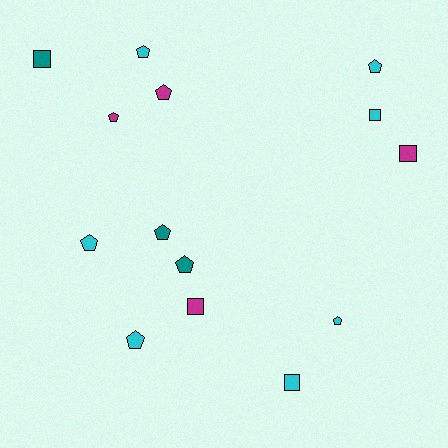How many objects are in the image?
There are 14 objects.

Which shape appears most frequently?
Pentagon, with 9 objects.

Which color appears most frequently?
Cyan, with 7 objects.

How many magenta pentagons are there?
There are 2 magenta pentagons.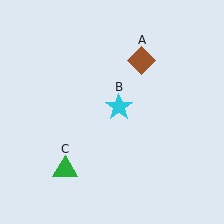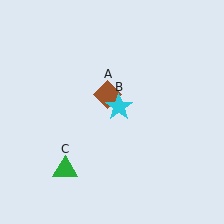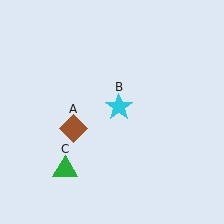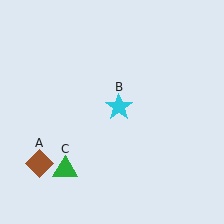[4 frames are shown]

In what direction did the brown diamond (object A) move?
The brown diamond (object A) moved down and to the left.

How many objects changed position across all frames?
1 object changed position: brown diamond (object A).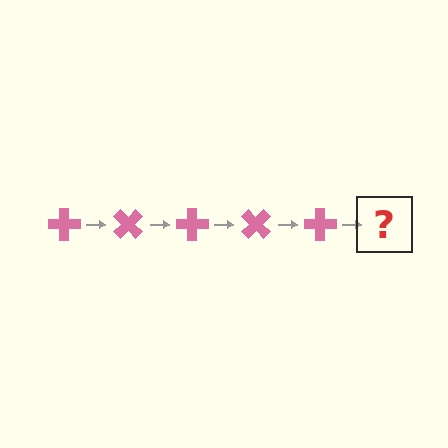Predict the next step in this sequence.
The next step is a pink cross rotated 225 degrees.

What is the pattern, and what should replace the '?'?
The pattern is that the cross rotates 45 degrees each step. The '?' should be a pink cross rotated 225 degrees.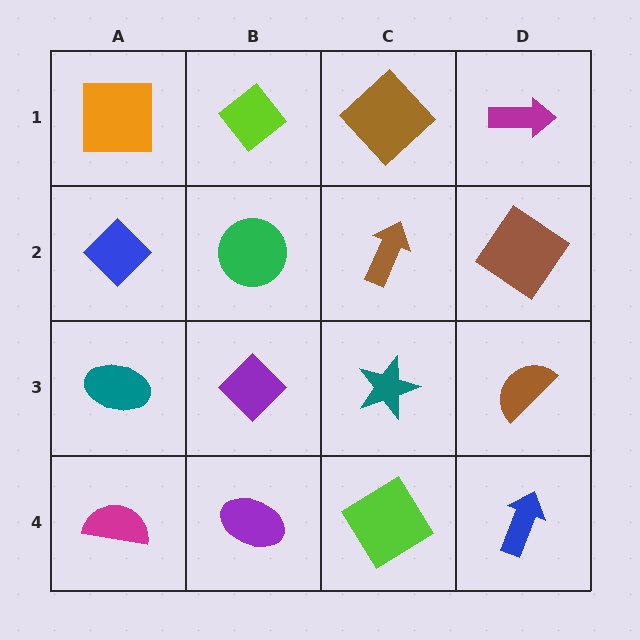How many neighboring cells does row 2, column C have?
4.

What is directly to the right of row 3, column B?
A teal star.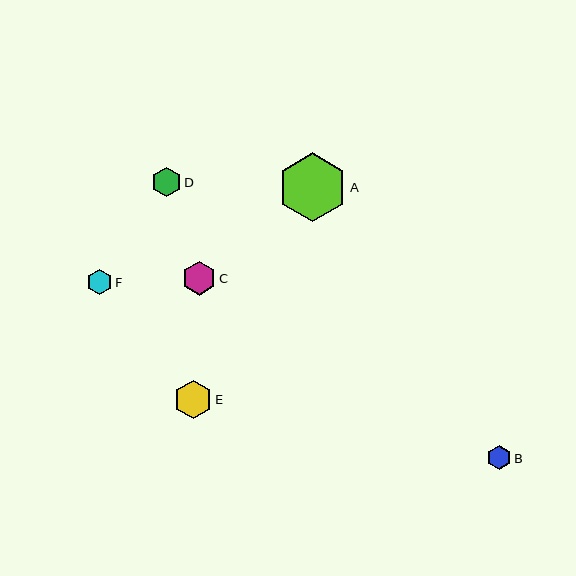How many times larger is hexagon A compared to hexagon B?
Hexagon A is approximately 2.8 times the size of hexagon B.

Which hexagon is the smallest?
Hexagon B is the smallest with a size of approximately 25 pixels.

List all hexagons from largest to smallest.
From largest to smallest: A, E, C, D, F, B.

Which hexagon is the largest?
Hexagon A is the largest with a size of approximately 69 pixels.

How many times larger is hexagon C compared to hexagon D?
Hexagon C is approximately 1.1 times the size of hexagon D.